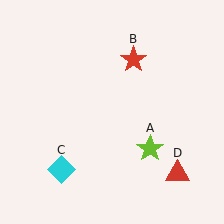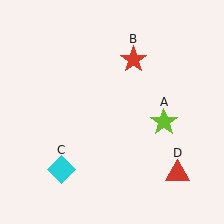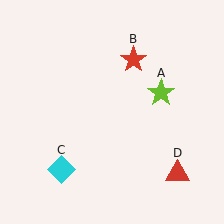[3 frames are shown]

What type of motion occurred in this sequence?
The lime star (object A) rotated counterclockwise around the center of the scene.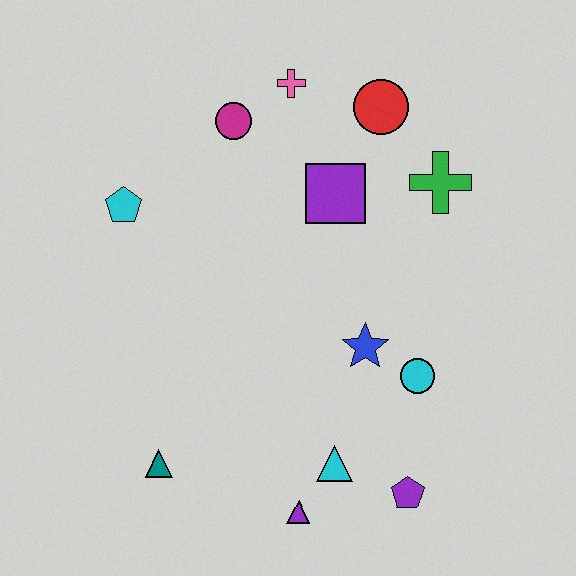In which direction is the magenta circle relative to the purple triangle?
The magenta circle is above the purple triangle.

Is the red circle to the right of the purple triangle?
Yes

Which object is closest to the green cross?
The red circle is closest to the green cross.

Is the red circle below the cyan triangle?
No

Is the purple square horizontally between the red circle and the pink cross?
Yes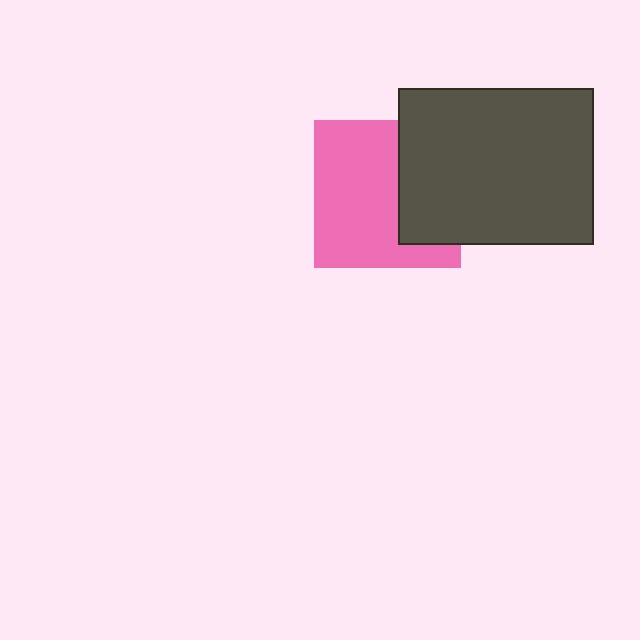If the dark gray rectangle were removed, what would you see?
You would see the complete pink square.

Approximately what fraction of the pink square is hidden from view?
Roughly 37% of the pink square is hidden behind the dark gray rectangle.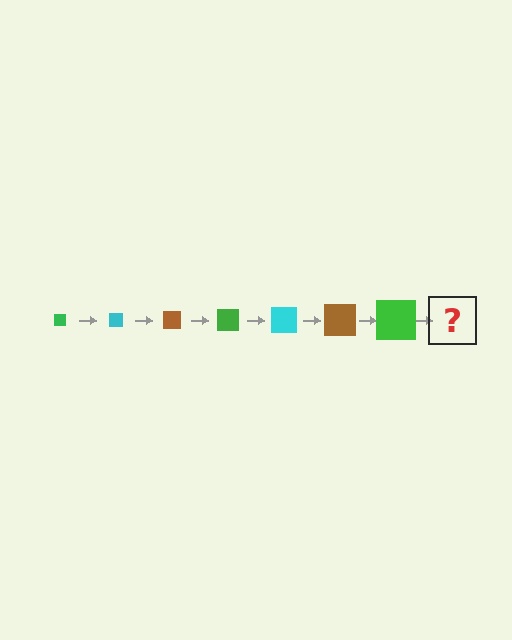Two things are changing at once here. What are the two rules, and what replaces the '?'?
The two rules are that the square grows larger each step and the color cycles through green, cyan, and brown. The '?' should be a cyan square, larger than the previous one.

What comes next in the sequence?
The next element should be a cyan square, larger than the previous one.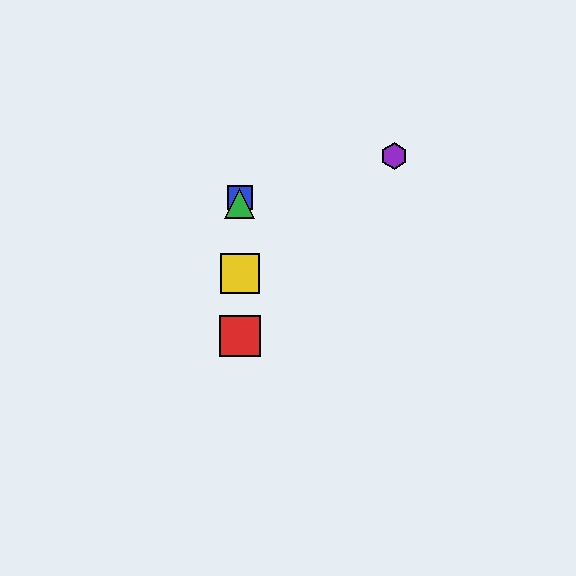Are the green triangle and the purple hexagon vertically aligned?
No, the green triangle is at x≈240 and the purple hexagon is at x≈394.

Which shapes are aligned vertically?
The red square, the blue square, the green triangle, the yellow square are aligned vertically.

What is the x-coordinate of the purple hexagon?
The purple hexagon is at x≈394.